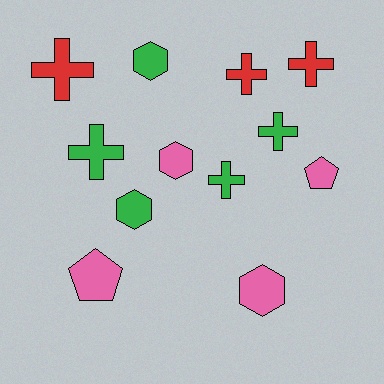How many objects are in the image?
There are 12 objects.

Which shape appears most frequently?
Cross, with 6 objects.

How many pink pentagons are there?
There are 2 pink pentagons.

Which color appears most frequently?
Green, with 5 objects.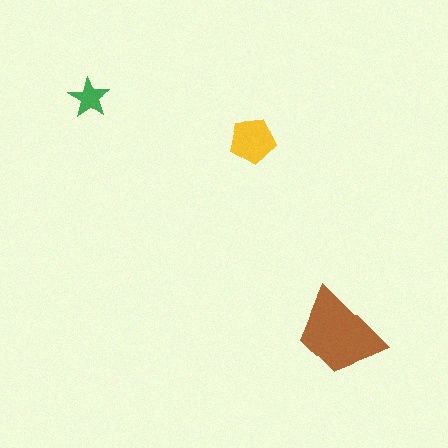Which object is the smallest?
The green star.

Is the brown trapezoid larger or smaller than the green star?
Larger.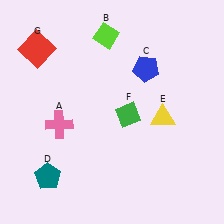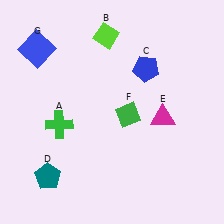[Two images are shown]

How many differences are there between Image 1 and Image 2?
There are 3 differences between the two images.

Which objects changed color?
A changed from pink to green. E changed from yellow to magenta. G changed from red to blue.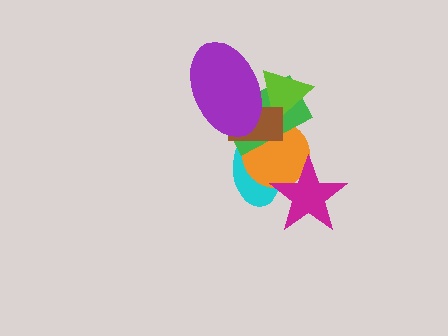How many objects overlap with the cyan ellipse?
4 objects overlap with the cyan ellipse.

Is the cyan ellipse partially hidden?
Yes, it is partially covered by another shape.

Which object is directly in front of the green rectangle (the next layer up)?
The lime triangle is directly in front of the green rectangle.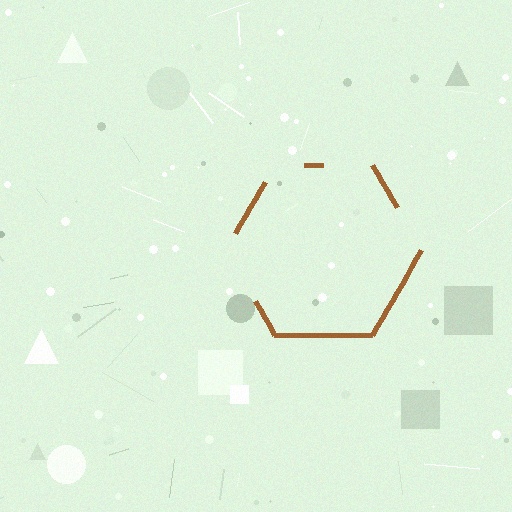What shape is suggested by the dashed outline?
The dashed outline suggests a hexagon.